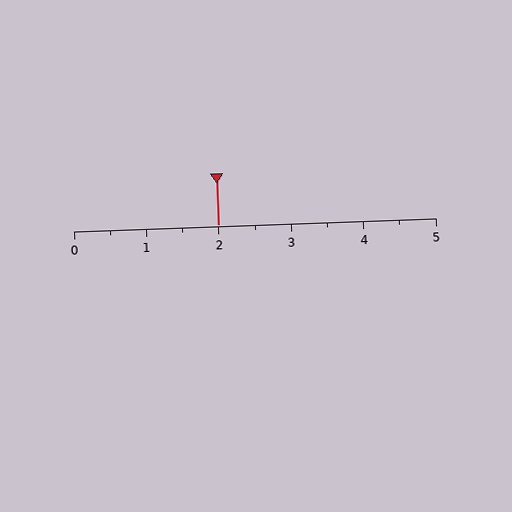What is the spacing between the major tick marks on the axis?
The major ticks are spaced 1 apart.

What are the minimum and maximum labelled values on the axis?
The axis runs from 0 to 5.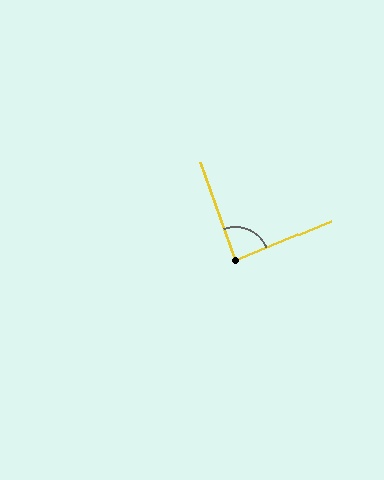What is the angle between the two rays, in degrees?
Approximately 87 degrees.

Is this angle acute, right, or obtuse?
It is approximately a right angle.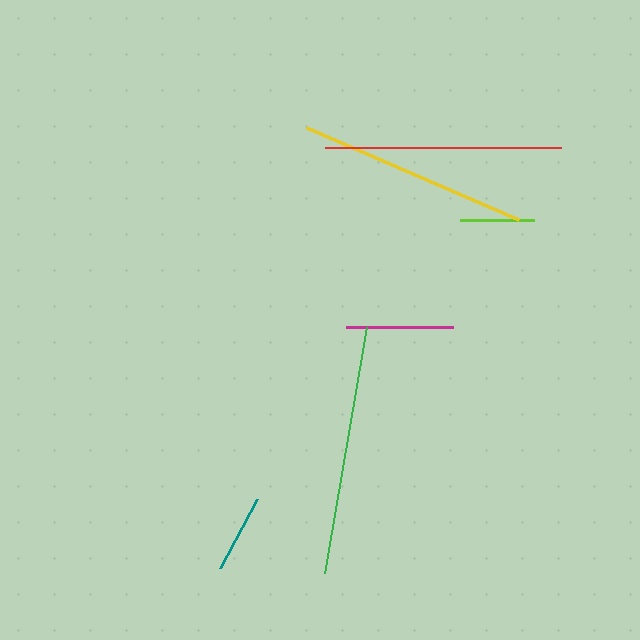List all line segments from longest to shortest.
From longest to shortest: green, red, yellow, magenta, teal, lime.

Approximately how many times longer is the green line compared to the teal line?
The green line is approximately 3.2 times the length of the teal line.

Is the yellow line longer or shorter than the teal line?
The yellow line is longer than the teal line.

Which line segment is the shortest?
The lime line is the shortest at approximately 74 pixels.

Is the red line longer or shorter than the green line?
The green line is longer than the red line.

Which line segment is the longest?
The green line is the longest at approximately 250 pixels.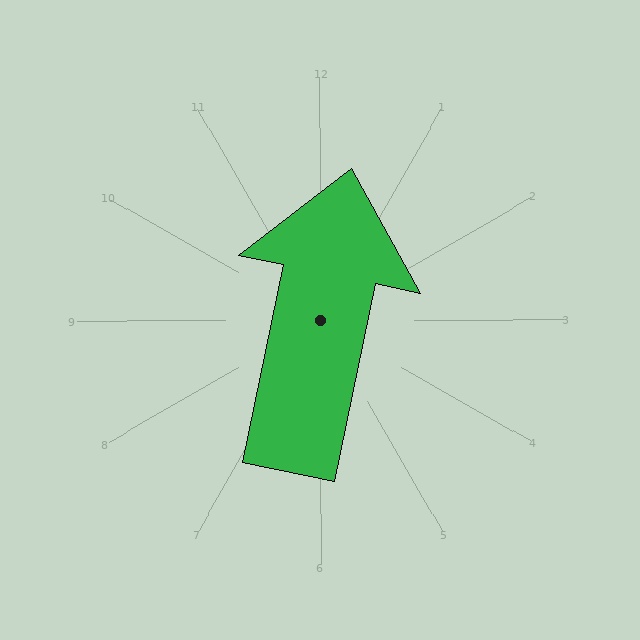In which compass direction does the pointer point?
North.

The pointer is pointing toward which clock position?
Roughly 12 o'clock.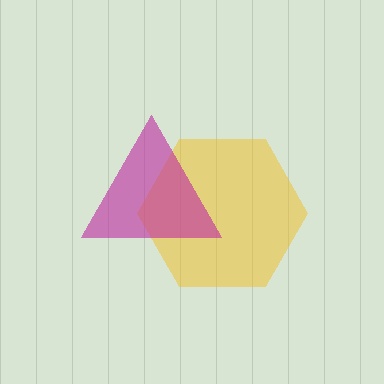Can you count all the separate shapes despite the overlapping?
Yes, there are 2 separate shapes.